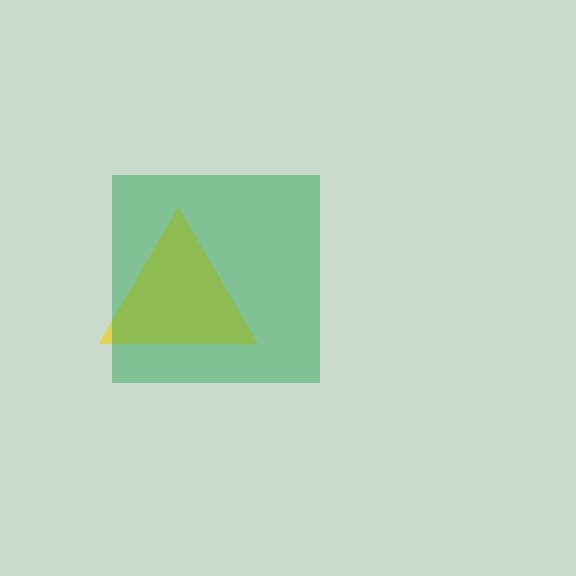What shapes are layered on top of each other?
The layered shapes are: a yellow triangle, a green square.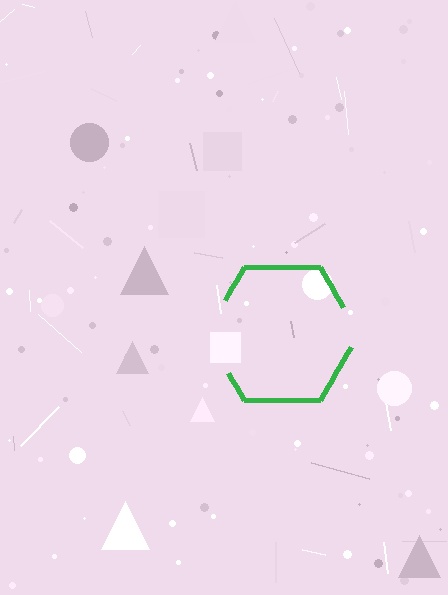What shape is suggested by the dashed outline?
The dashed outline suggests a hexagon.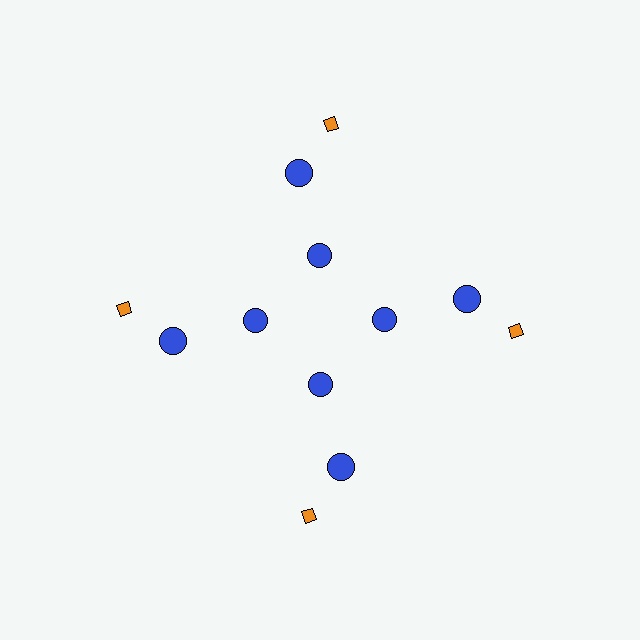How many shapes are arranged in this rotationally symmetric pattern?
There are 12 shapes, arranged in 4 groups of 3.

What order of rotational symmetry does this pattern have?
This pattern has 4-fold rotational symmetry.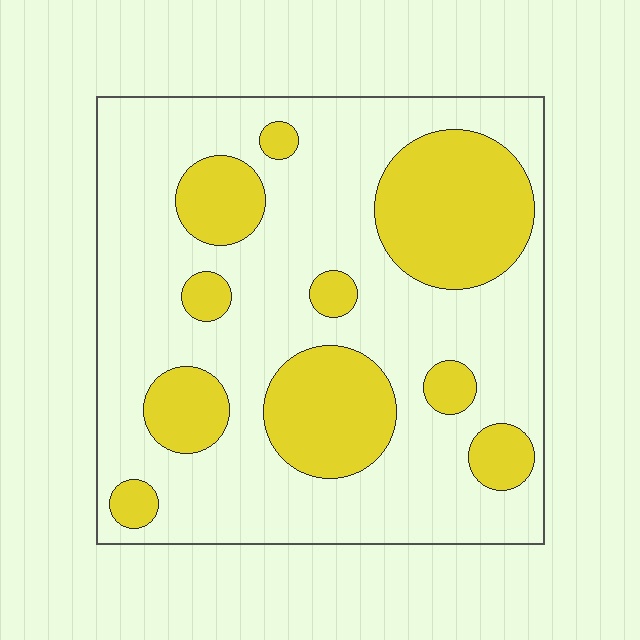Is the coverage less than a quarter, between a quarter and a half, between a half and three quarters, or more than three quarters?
Between a quarter and a half.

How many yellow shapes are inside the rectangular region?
10.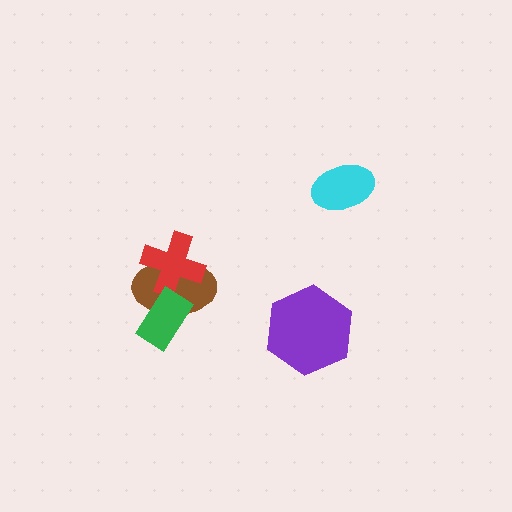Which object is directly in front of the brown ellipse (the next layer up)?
The red cross is directly in front of the brown ellipse.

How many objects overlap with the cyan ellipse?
0 objects overlap with the cyan ellipse.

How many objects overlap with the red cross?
1 object overlaps with the red cross.